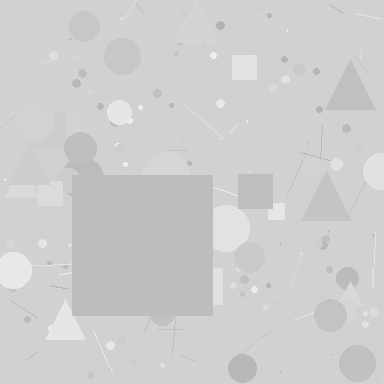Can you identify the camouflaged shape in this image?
The camouflaged shape is a square.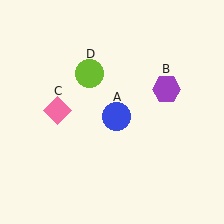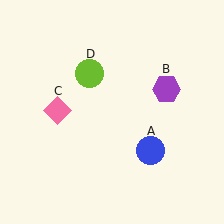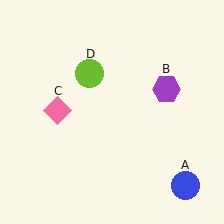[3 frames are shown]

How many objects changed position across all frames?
1 object changed position: blue circle (object A).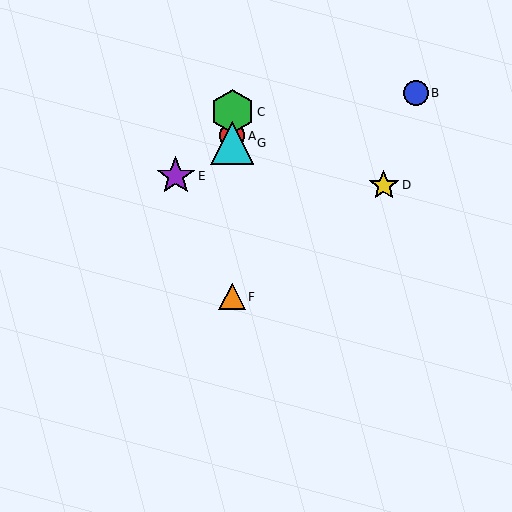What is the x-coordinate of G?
Object G is at x≈232.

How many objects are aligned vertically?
4 objects (A, C, F, G) are aligned vertically.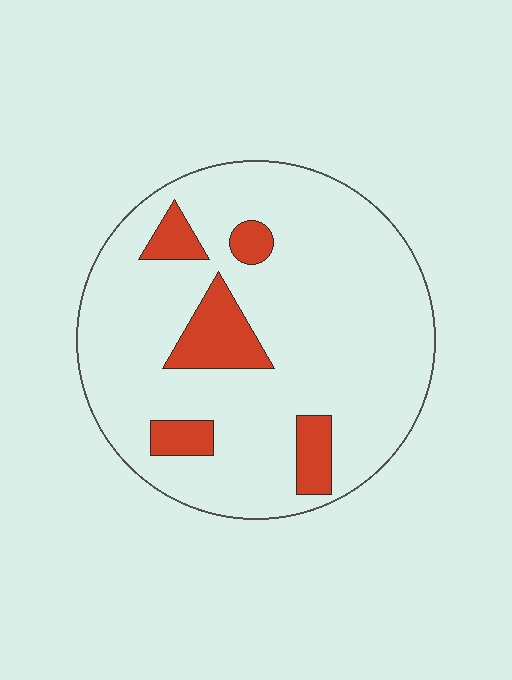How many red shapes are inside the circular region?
5.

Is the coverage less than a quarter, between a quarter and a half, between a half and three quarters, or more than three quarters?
Less than a quarter.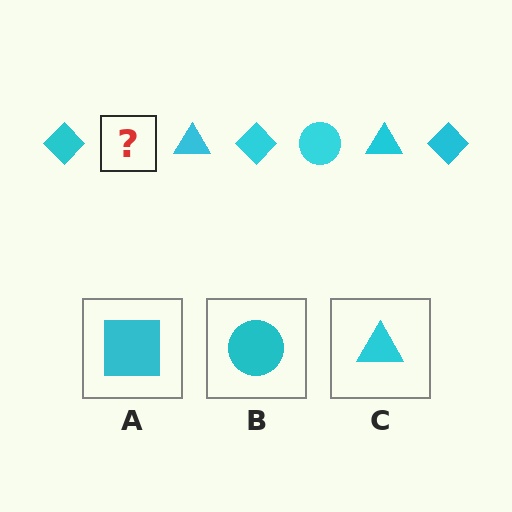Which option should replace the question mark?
Option B.